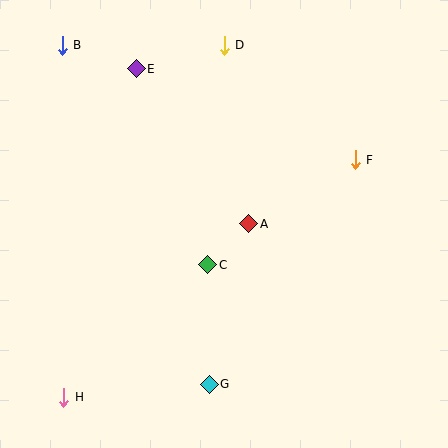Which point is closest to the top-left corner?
Point B is closest to the top-left corner.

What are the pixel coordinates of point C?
Point C is at (208, 265).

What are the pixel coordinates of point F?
Point F is at (355, 160).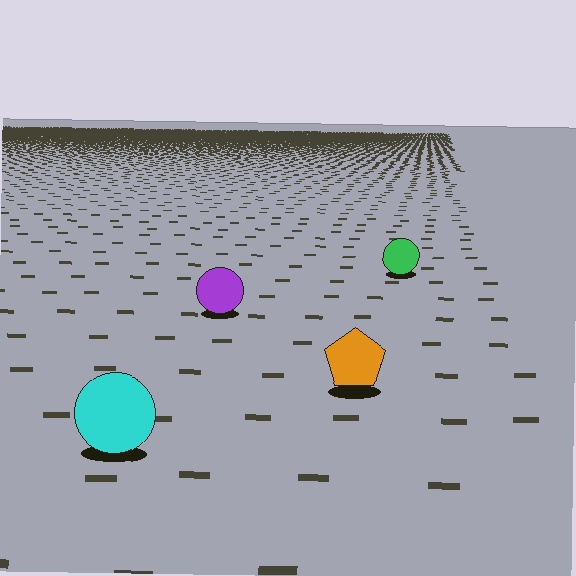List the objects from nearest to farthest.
From nearest to farthest: the cyan circle, the orange pentagon, the purple circle, the green circle.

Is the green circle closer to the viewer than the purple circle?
No. The purple circle is closer — you can tell from the texture gradient: the ground texture is coarser near it.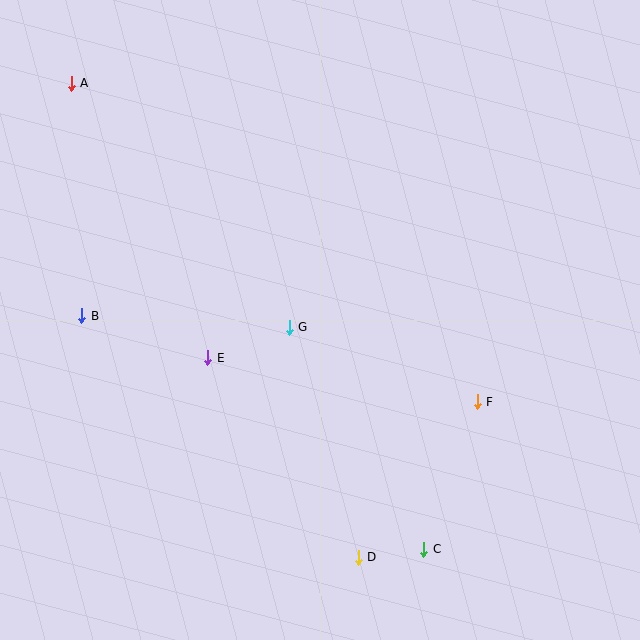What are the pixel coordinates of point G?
Point G is at (289, 327).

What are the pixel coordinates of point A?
Point A is at (71, 83).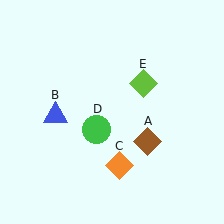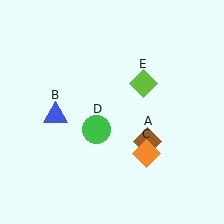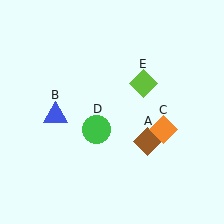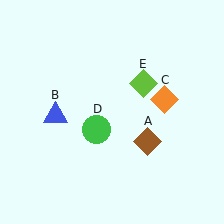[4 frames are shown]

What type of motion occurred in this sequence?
The orange diamond (object C) rotated counterclockwise around the center of the scene.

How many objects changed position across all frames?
1 object changed position: orange diamond (object C).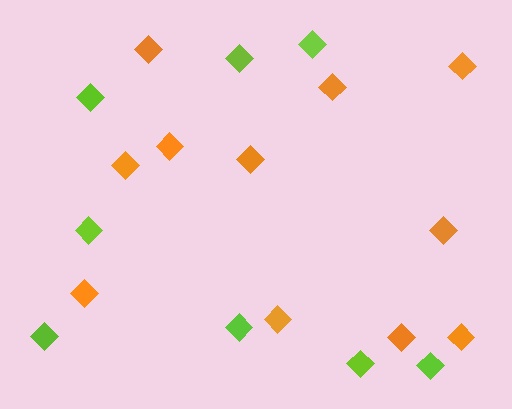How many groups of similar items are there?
There are 2 groups: one group of lime diamonds (8) and one group of orange diamonds (11).